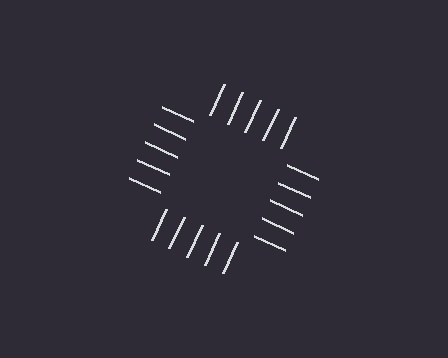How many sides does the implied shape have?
4 sides — the line-ends trace a square.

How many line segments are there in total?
20 — 5 along each of the 4 edges.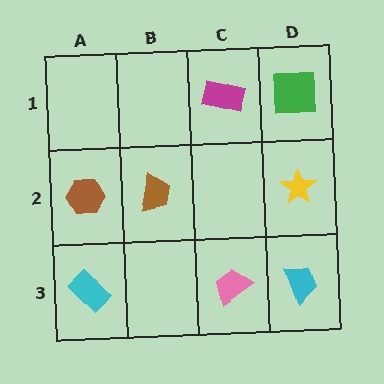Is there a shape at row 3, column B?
No, that cell is empty.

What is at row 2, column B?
A brown trapezoid.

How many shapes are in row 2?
3 shapes.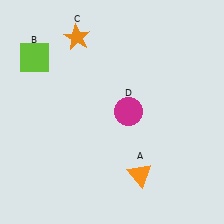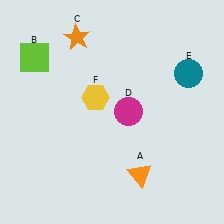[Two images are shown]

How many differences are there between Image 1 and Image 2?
There are 2 differences between the two images.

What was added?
A teal circle (E), a yellow hexagon (F) were added in Image 2.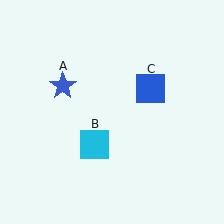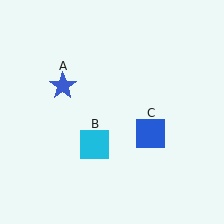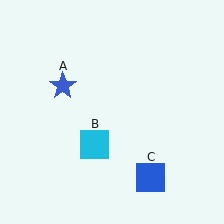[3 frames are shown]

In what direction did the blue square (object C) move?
The blue square (object C) moved down.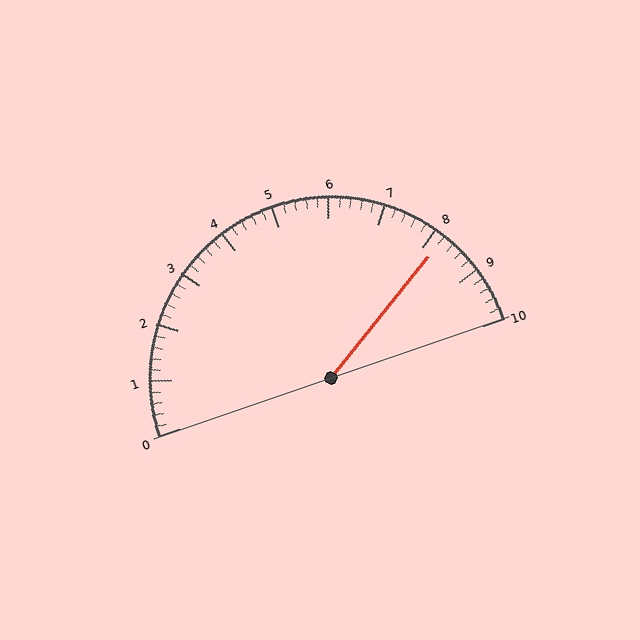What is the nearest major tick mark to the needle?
The nearest major tick mark is 8.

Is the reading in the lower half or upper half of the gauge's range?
The reading is in the upper half of the range (0 to 10).